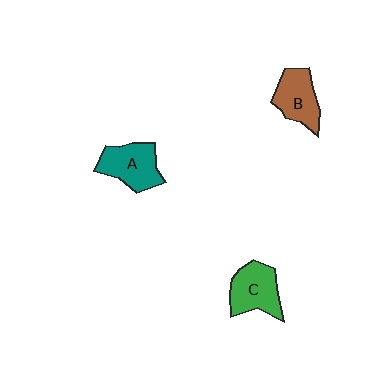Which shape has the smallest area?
Shape B (brown).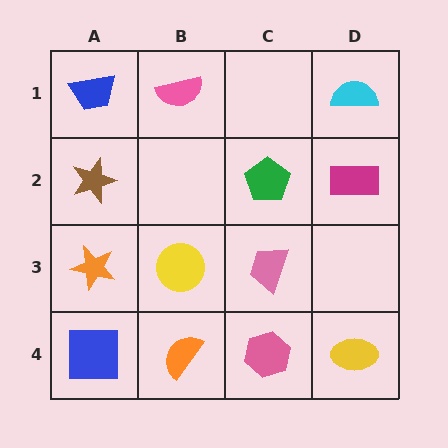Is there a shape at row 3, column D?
No, that cell is empty.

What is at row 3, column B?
A yellow circle.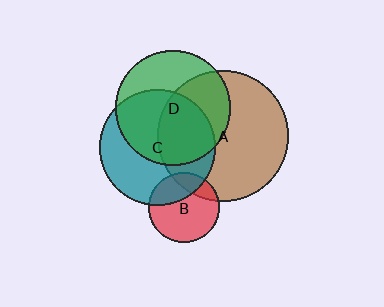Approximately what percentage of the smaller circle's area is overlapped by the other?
Approximately 20%.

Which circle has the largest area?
Circle A (brown).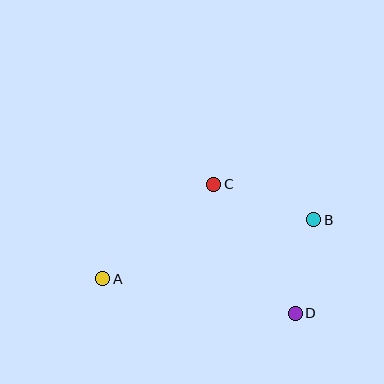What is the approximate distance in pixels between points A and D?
The distance between A and D is approximately 195 pixels.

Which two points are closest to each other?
Points B and D are closest to each other.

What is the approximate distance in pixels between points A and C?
The distance between A and C is approximately 146 pixels.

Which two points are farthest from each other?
Points A and B are farthest from each other.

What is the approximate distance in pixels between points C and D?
The distance between C and D is approximately 152 pixels.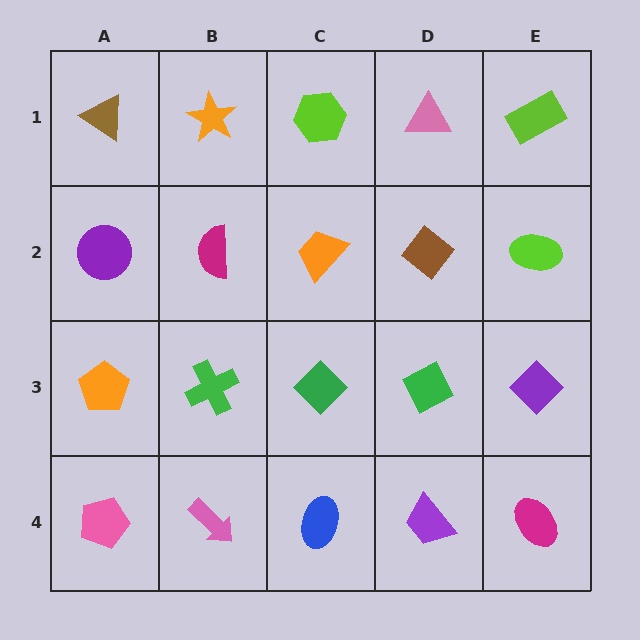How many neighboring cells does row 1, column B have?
3.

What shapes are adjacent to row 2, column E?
A lime rectangle (row 1, column E), a purple diamond (row 3, column E), a brown diamond (row 2, column D).